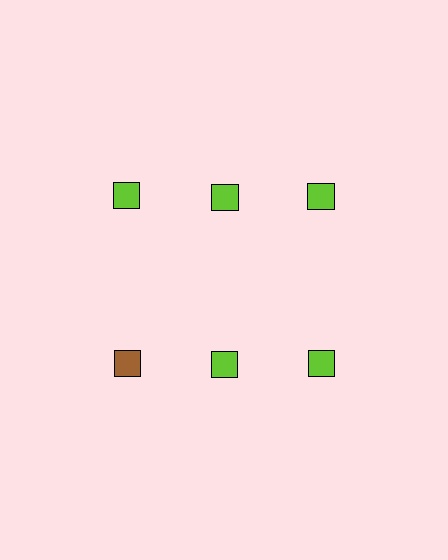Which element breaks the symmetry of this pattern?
The brown square in the second row, leftmost column breaks the symmetry. All other shapes are lime squares.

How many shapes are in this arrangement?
There are 6 shapes arranged in a grid pattern.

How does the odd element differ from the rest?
It has a different color: brown instead of lime.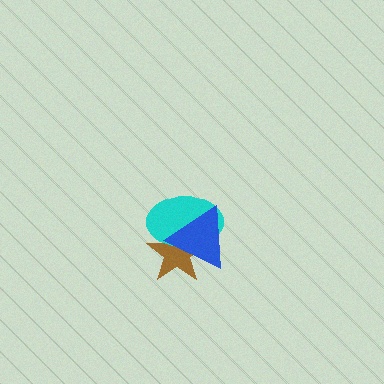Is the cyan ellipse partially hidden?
Yes, it is partially covered by another shape.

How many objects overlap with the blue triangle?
2 objects overlap with the blue triangle.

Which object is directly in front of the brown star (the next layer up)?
The cyan ellipse is directly in front of the brown star.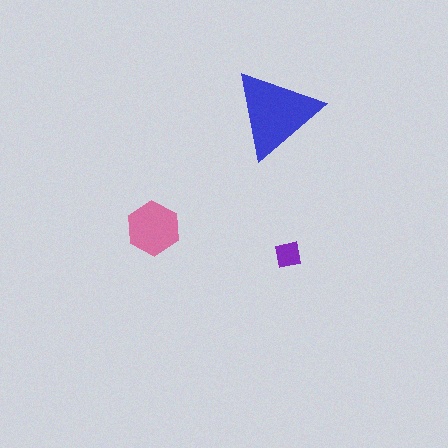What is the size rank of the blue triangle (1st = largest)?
1st.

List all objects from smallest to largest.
The purple square, the pink hexagon, the blue triangle.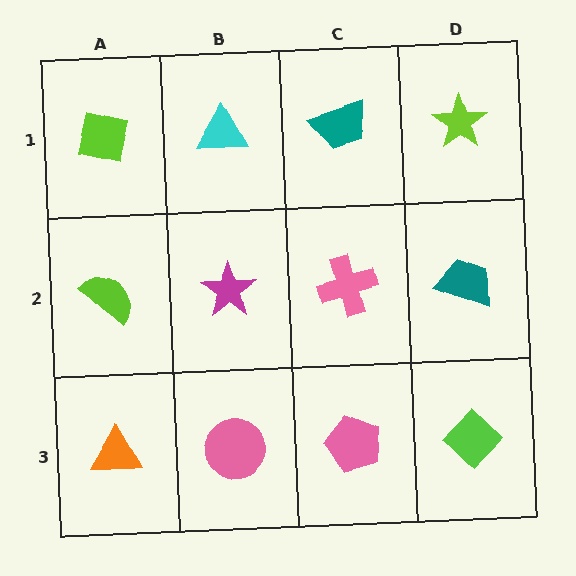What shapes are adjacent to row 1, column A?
A lime semicircle (row 2, column A), a cyan triangle (row 1, column B).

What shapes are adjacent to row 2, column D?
A lime star (row 1, column D), a lime diamond (row 3, column D), a pink cross (row 2, column C).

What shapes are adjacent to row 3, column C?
A pink cross (row 2, column C), a pink circle (row 3, column B), a lime diamond (row 3, column D).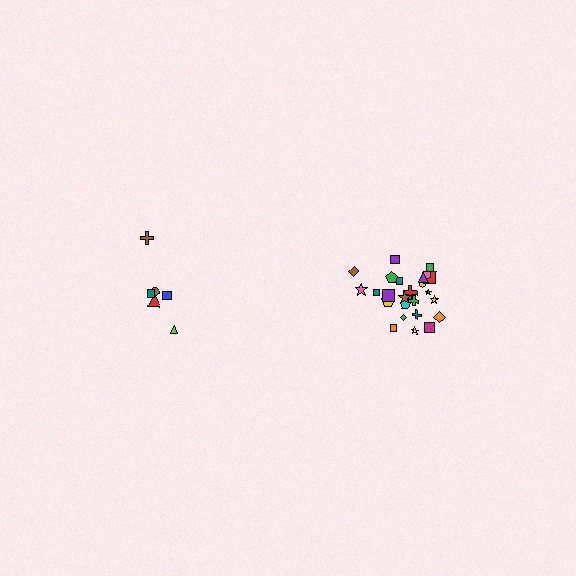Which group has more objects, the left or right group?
The right group.